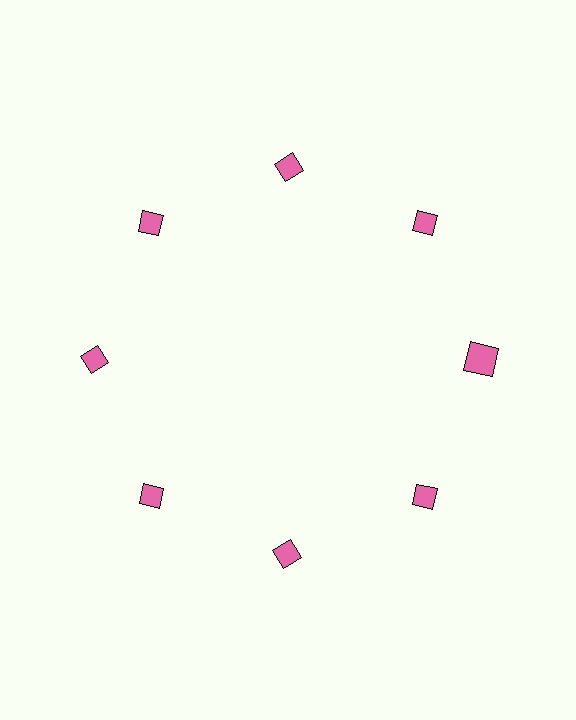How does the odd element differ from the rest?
It has a different shape: square instead of diamond.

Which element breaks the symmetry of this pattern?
The pink square at roughly the 3 o'clock position breaks the symmetry. All other shapes are pink diamonds.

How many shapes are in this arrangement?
There are 8 shapes arranged in a ring pattern.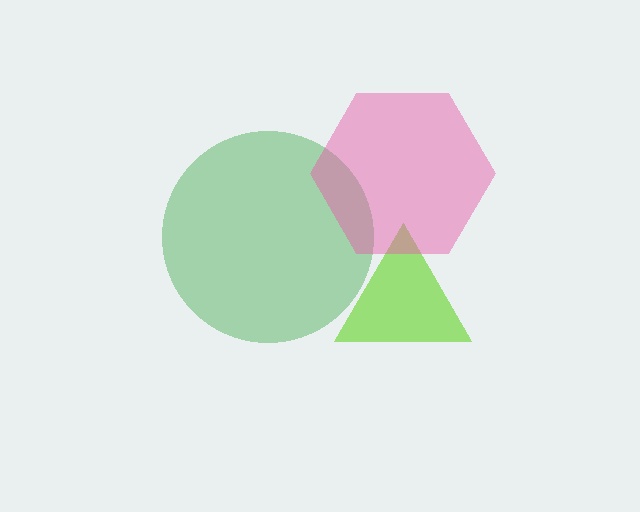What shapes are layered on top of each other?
The layered shapes are: a green circle, a lime triangle, a pink hexagon.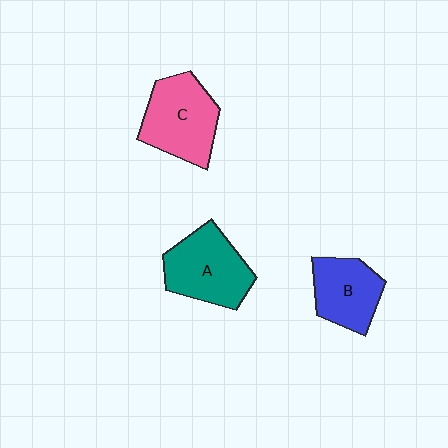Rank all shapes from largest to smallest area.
From largest to smallest: C (pink), A (teal), B (blue).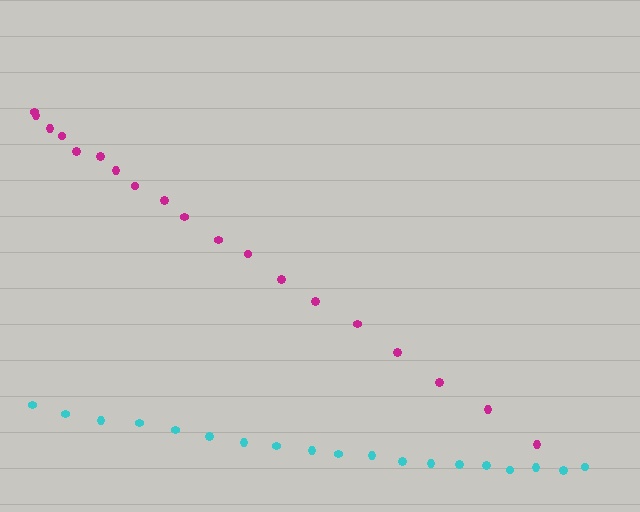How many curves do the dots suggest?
There are 2 distinct paths.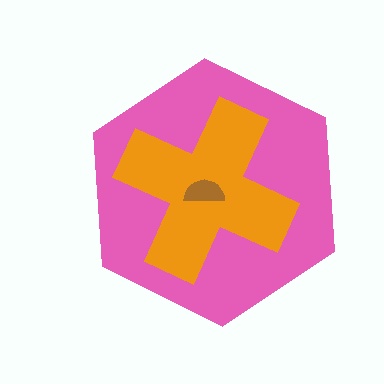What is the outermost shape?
The pink hexagon.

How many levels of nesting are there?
3.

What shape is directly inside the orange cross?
The brown semicircle.